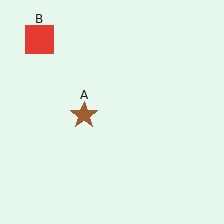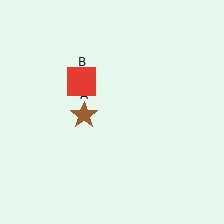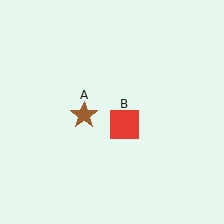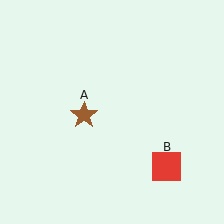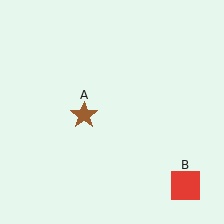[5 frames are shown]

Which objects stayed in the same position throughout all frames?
Brown star (object A) remained stationary.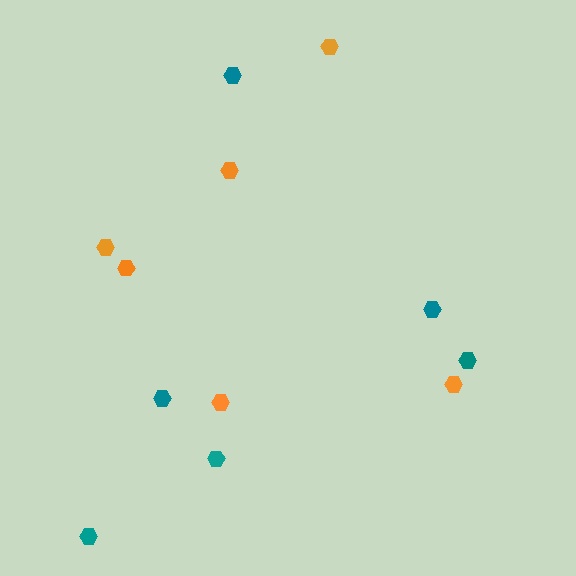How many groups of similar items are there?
There are 2 groups: one group of teal hexagons (6) and one group of orange hexagons (6).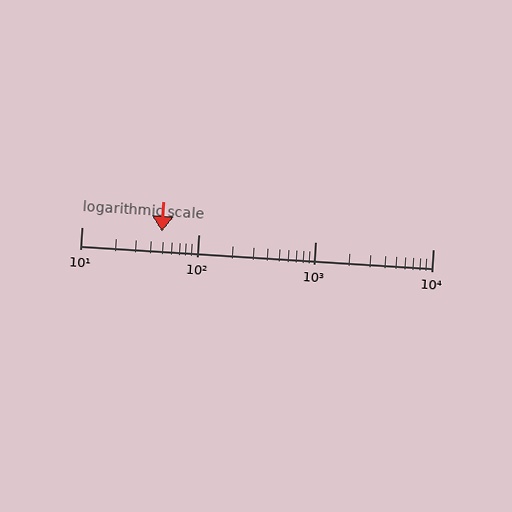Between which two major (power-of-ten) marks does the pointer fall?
The pointer is between 10 and 100.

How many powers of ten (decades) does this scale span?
The scale spans 3 decades, from 10 to 10000.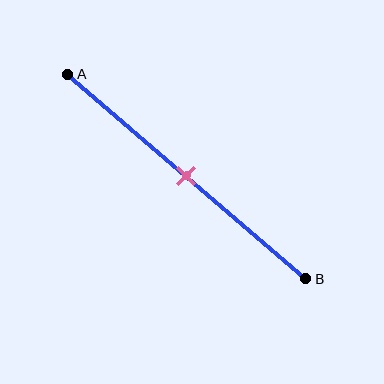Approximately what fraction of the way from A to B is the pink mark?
The pink mark is approximately 50% of the way from A to B.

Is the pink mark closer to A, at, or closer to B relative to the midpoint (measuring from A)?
The pink mark is approximately at the midpoint of segment AB.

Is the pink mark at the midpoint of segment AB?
Yes, the mark is approximately at the midpoint.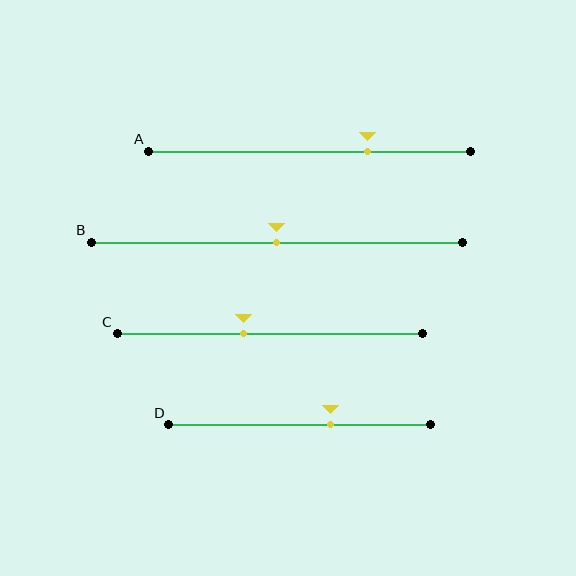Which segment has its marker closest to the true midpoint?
Segment B has its marker closest to the true midpoint.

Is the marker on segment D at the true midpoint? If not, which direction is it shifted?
No, the marker on segment D is shifted to the right by about 12% of the segment length.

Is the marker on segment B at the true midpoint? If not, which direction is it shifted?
Yes, the marker on segment B is at the true midpoint.